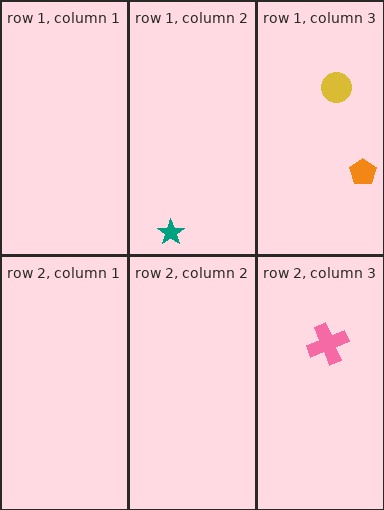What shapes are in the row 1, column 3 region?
The yellow circle, the orange pentagon.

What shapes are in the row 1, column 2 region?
The teal star.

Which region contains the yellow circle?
The row 1, column 3 region.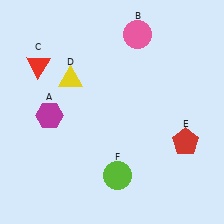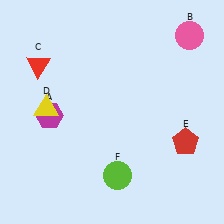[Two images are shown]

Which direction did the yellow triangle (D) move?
The yellow triangle (D) moved down.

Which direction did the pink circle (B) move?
The pink circle (B) moved right.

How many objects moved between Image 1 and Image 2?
2 objects moved between the two images.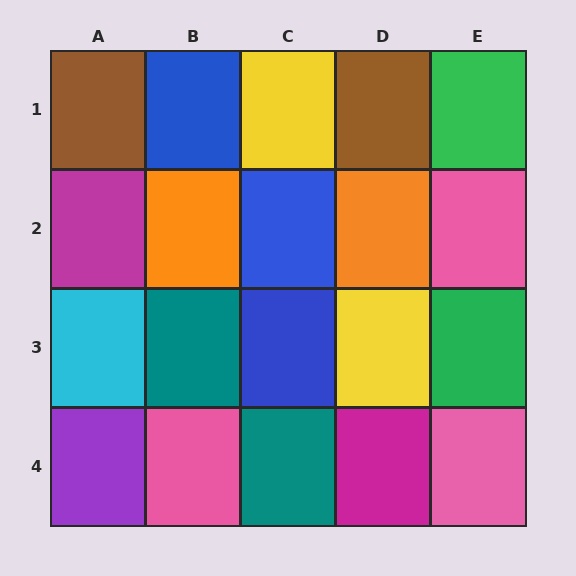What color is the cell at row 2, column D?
Orange.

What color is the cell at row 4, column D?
Magenta.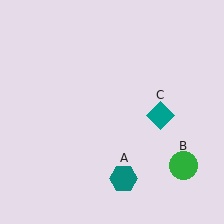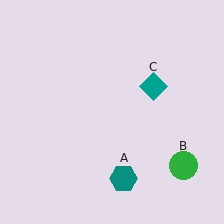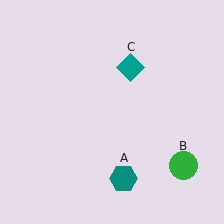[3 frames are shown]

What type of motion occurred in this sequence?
The teal diamond (object C) rotated counterclockwise around the center of the scene.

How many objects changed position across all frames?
1 object changed position: teal diamond (object C).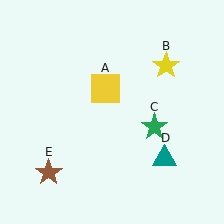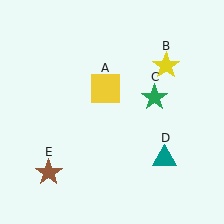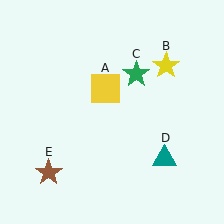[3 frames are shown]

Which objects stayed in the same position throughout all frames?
Yellow square (object A) and yellow star (object B) and teal triangle (object D) and brown star (object E) remained stationary.